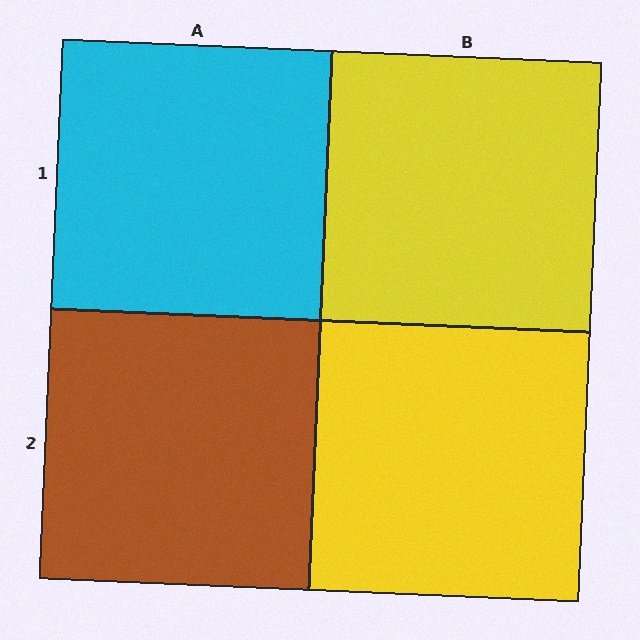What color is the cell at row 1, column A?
Cyan.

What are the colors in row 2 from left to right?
Brown, yellow.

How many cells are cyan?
1 cell is cyan.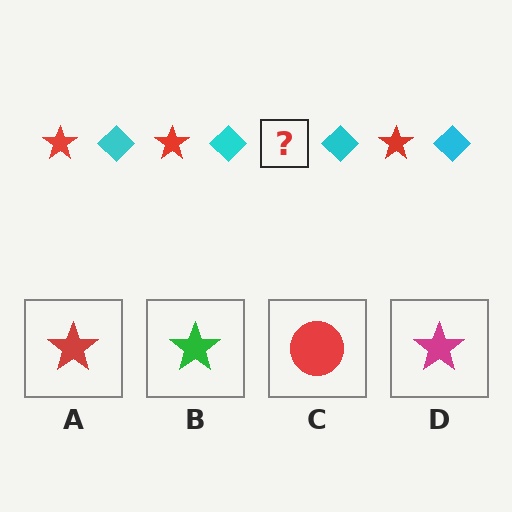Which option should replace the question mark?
Option A.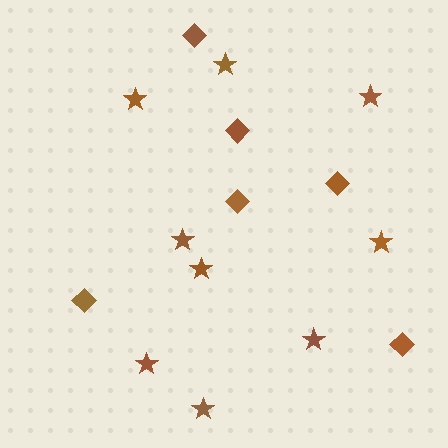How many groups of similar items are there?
There are 2 groups: one group of stars (9) and one group of diamonds (6).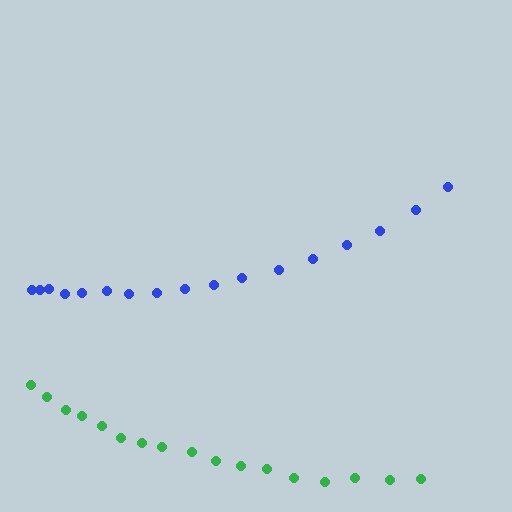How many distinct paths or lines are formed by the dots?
There are 2 distinct paths.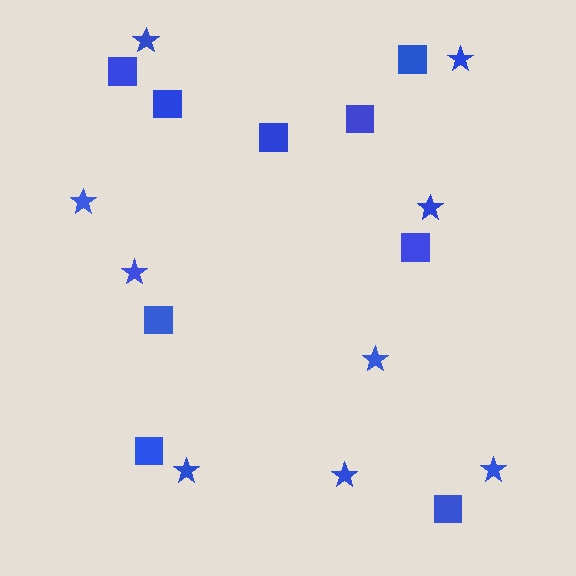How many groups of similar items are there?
There are 2 groups: one group of stars (9) and one group of squares (9).